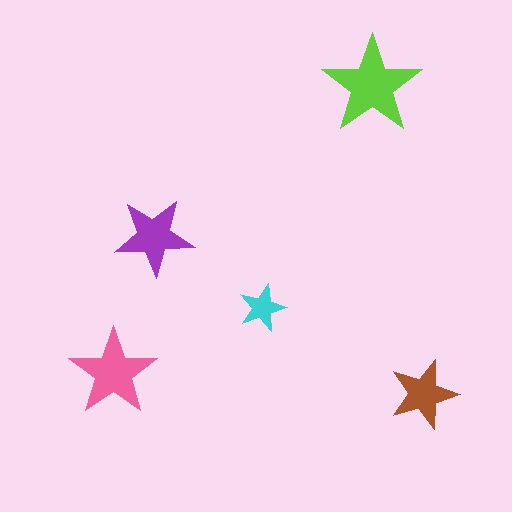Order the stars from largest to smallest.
the lime one, the pink one, the purple one, the brown one, the cyan one.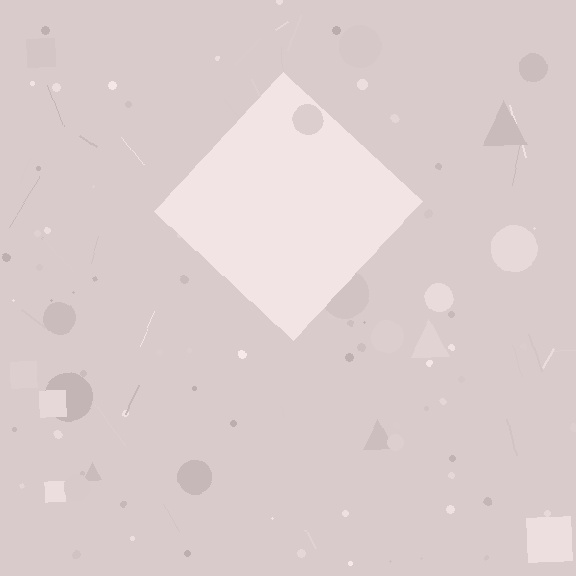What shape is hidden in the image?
A diamond is hidden in the image.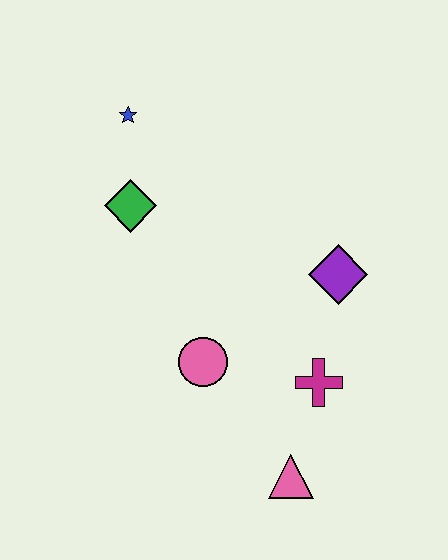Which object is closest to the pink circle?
The magenta cross is closest to the pink circle.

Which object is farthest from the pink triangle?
The blue star is farthest from the pink triangle.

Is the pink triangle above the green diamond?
No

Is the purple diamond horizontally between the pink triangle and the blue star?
No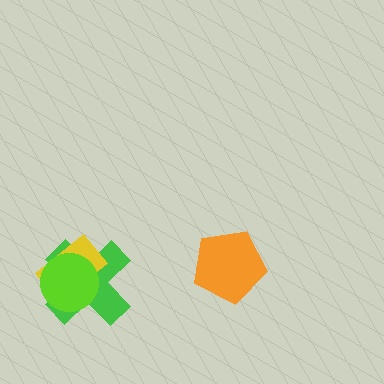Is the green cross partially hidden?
Yes, it is partially covered by another shape.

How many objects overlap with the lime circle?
2 objects overlap with the lime circle.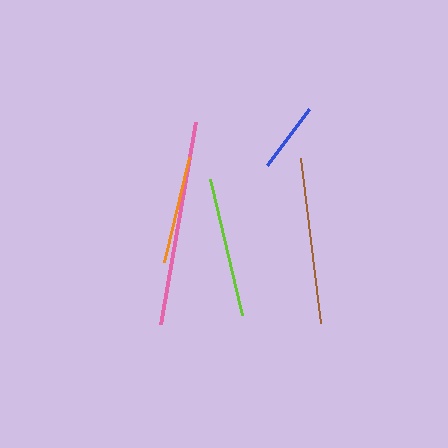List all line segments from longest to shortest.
From longest to shortest: pink, brown, lime, orange, blue.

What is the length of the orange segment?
The orange segment is approximately 108 pixels long.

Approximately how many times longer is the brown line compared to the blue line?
The brown line is approximately 2.4 times the length of the blue line.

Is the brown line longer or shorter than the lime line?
The brown line is longer than the lime line.